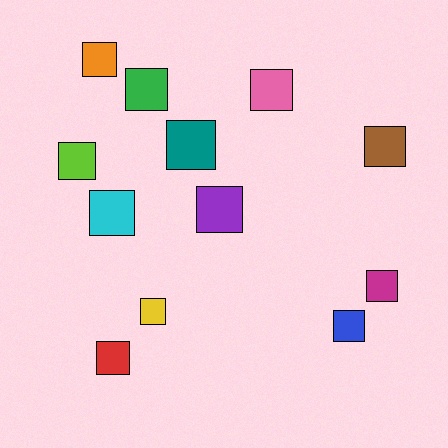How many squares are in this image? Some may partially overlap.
There are 12 squares.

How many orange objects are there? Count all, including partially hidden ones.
There is 1 orange object.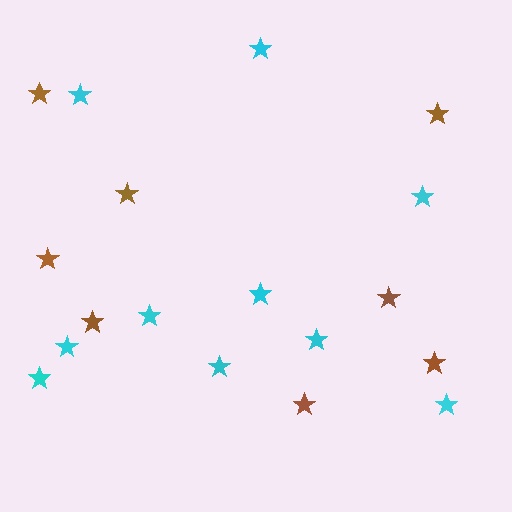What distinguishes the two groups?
There are 2 groups: one group of brown stars (8) and one group of cyan stars (10).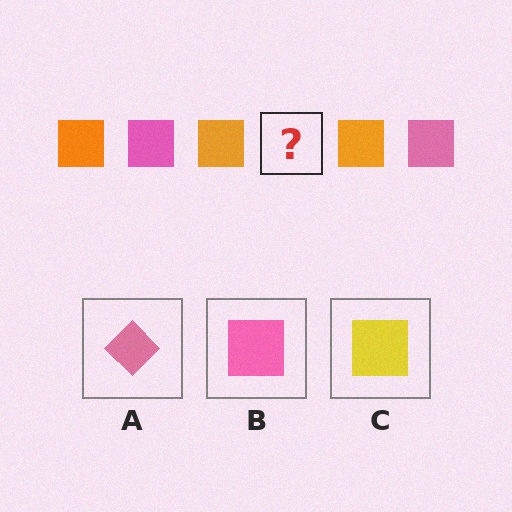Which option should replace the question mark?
Option B.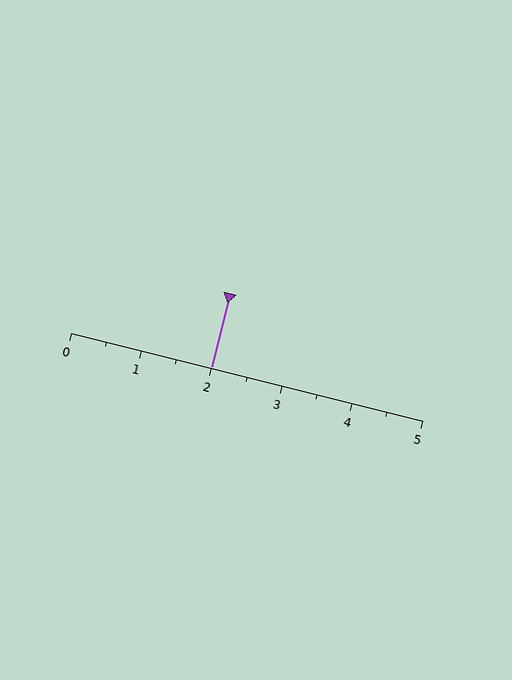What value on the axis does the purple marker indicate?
The marker indicates approximately 2.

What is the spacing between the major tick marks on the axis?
The major ticks are spaced 1 apart.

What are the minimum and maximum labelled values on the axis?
The axis runs from 0 to 5.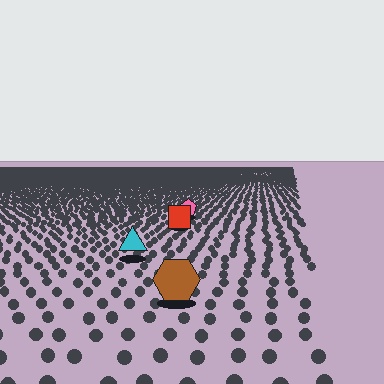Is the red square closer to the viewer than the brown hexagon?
No. The brown hexagon is closer — you can tell from the texture gradient: the ground texture is coarser near it.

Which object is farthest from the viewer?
The pink pentagon is farthest from the viewer. It appears smaller and the ground texture around it is denser.